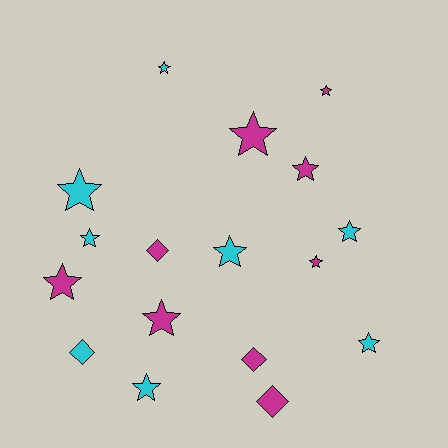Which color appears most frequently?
Magenta, with 9 objects.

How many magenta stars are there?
There are 6 magenta stars.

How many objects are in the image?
There are 17 objects.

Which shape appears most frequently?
Star, with 13 objects.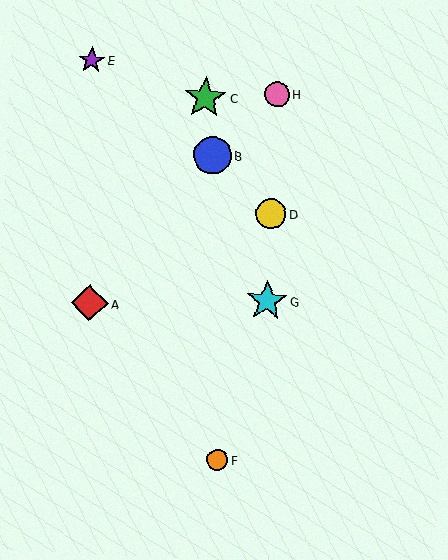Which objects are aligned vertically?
Objects D, G, H are aligned vertically.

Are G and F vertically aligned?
No, G is at x≈267 and F is at x≈217.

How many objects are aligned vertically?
3 objects (D, G, H) are aligned vertically.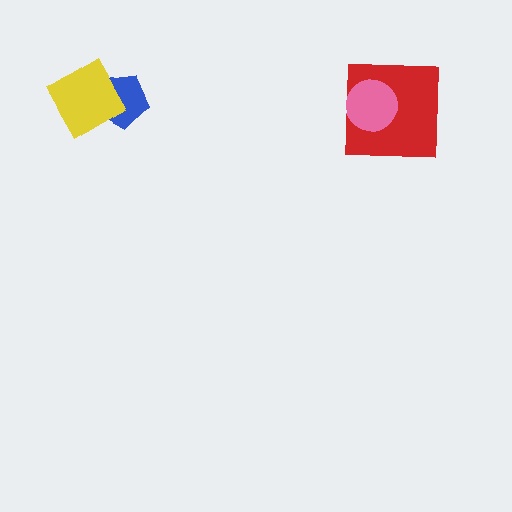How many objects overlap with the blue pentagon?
1 object overlaps with the blue pentagon.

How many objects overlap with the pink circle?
1 object overlaps with the pink circle.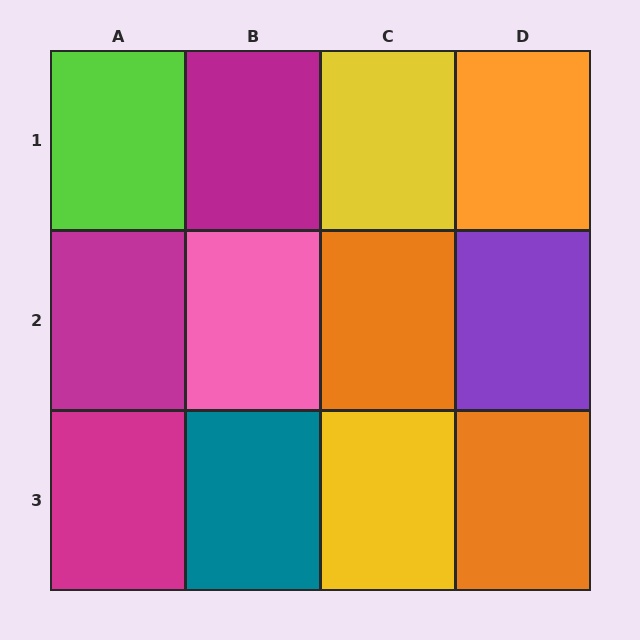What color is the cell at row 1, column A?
Lime.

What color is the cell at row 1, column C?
Yellow.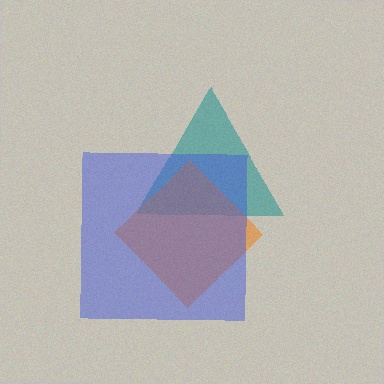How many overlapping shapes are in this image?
There are 3 overlapping shapes in the image.